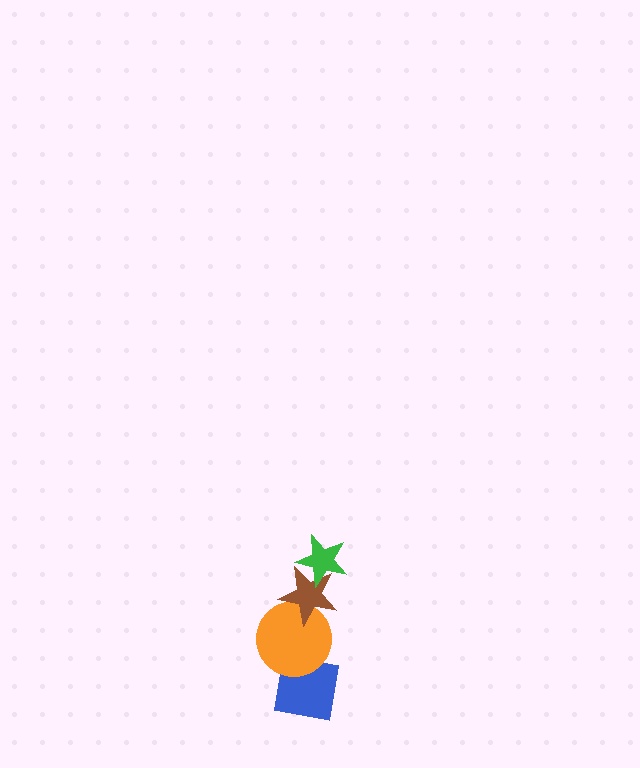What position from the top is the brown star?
The brown star is 2nd from the top.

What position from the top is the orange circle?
The orange circle is 3rd from the top.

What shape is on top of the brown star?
The green star is on top of the brown star.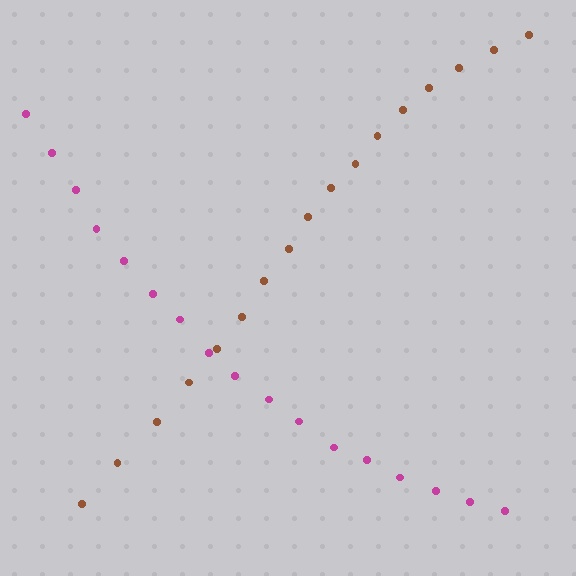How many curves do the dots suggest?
There are 2 distinct paths.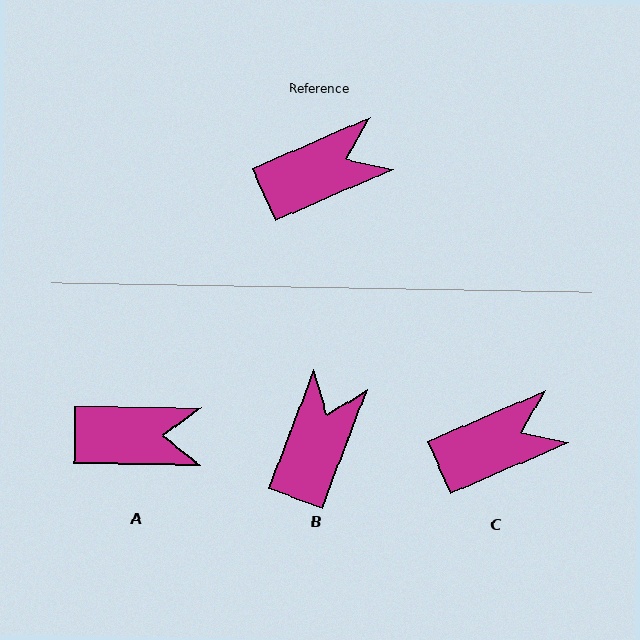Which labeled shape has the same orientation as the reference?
C.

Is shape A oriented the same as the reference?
No, it is off by about 24 degrees.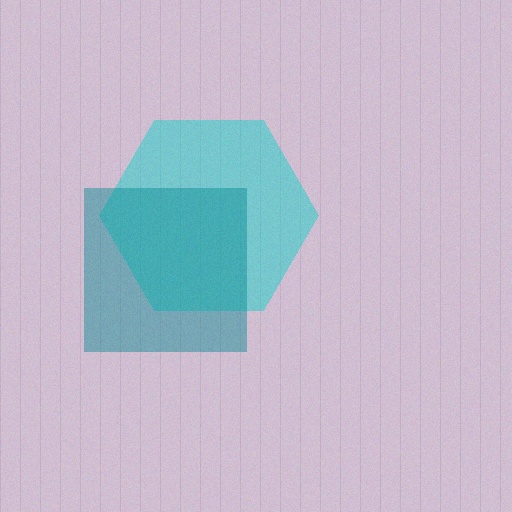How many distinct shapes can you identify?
There are 2 distinct shapes: a cyan hexagon, a teal square.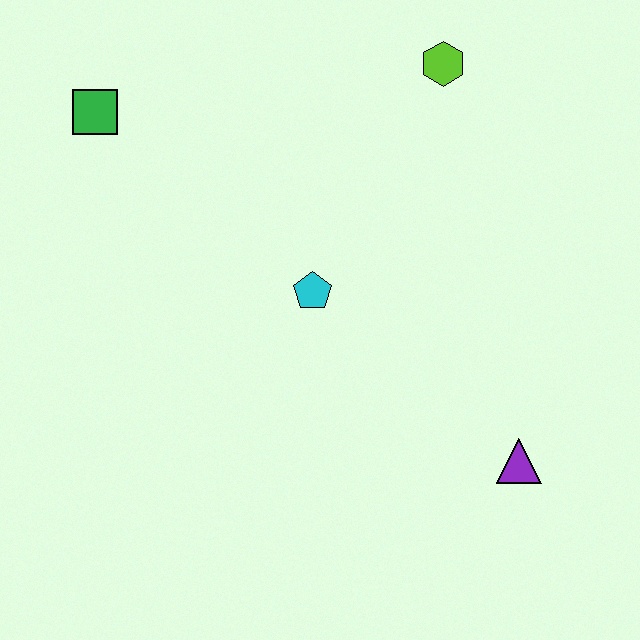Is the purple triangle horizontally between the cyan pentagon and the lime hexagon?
No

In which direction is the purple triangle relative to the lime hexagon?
The purple triangle is below the lime hexagon.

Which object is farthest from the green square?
The purple triangle is farthest from the green square.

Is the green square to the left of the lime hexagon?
Yes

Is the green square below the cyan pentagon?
No